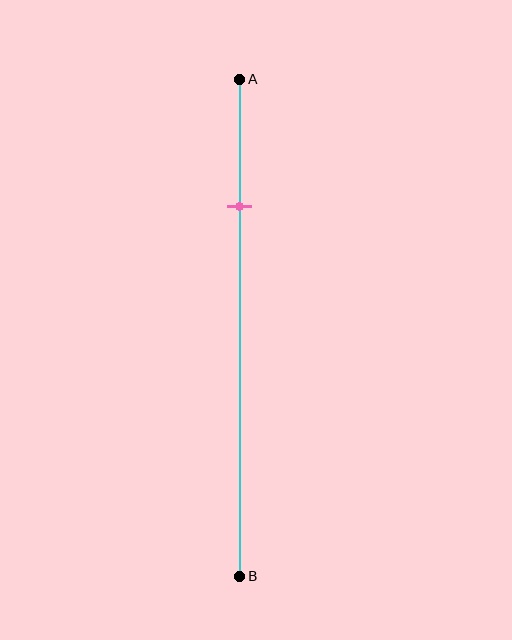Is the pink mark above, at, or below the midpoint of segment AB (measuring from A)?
The pink mark is above the midpoint of segment AB.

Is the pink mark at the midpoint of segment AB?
No, the mark is at about 25% from A, not at the 50% midpoint.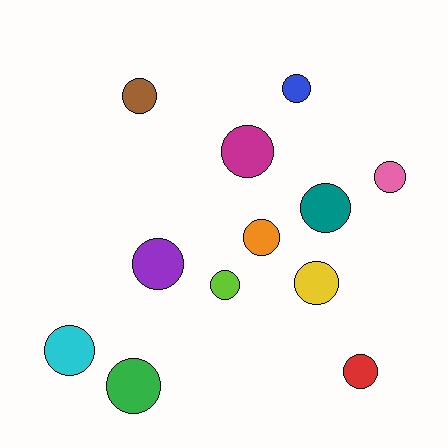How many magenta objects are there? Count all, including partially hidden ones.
There is 1 magenta object.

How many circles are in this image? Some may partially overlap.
There are 12 circles.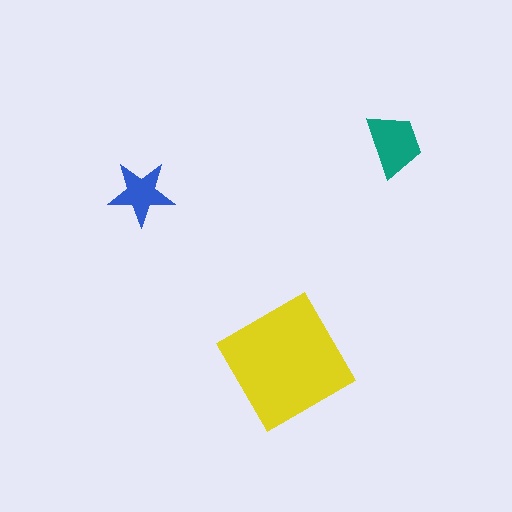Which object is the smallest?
The blue star.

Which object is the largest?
The yellow diamond.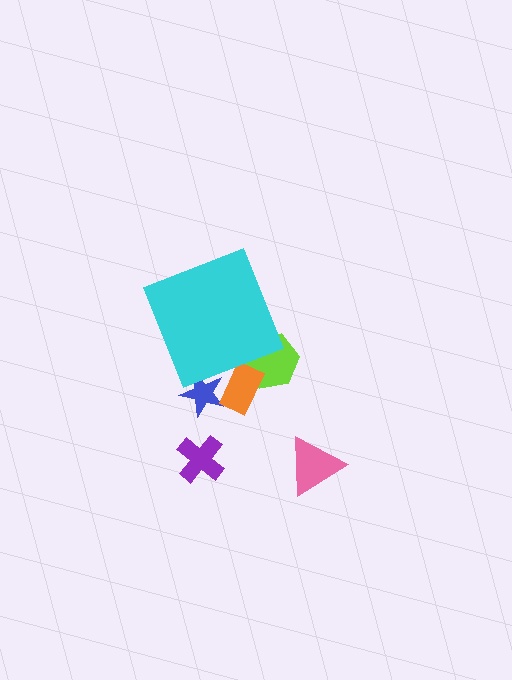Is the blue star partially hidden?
Yes, the blue star is partially hidden behind the cyan diamond.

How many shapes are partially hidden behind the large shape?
3 shapes are partially hidden.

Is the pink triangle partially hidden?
No, the pink triangle is fully visible.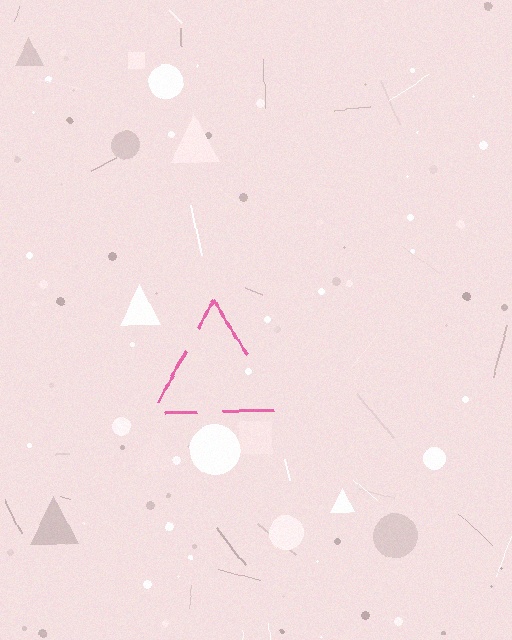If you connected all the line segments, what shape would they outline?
They would outline a triangle.